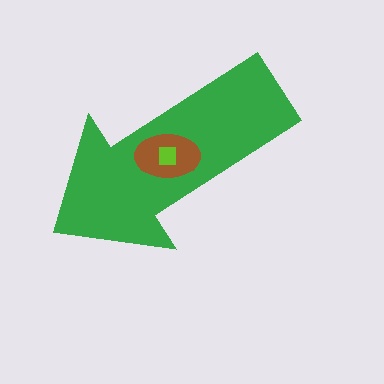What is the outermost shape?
The green arrow.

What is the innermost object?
The lime square.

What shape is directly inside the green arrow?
The brown ellipse.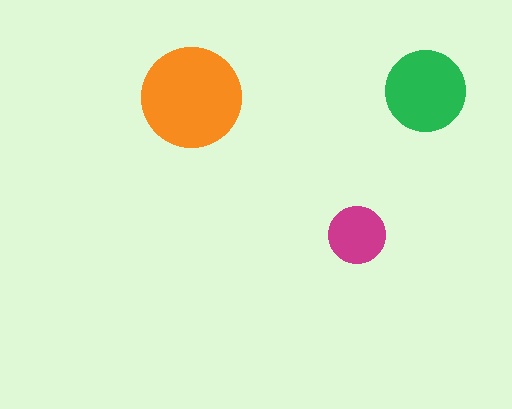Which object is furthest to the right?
The green circle is rightmost.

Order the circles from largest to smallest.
the orange one, the green one, the magenta one.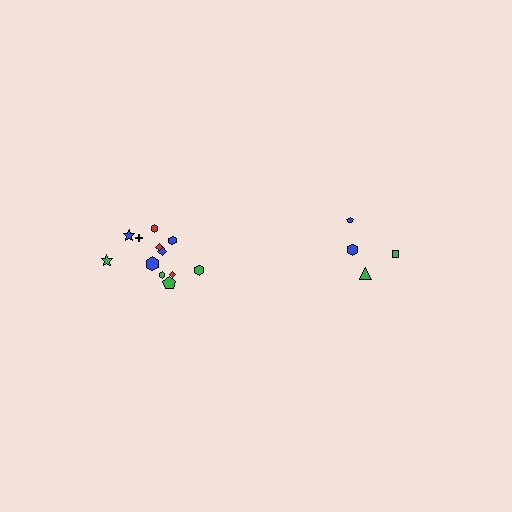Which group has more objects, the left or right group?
The left group.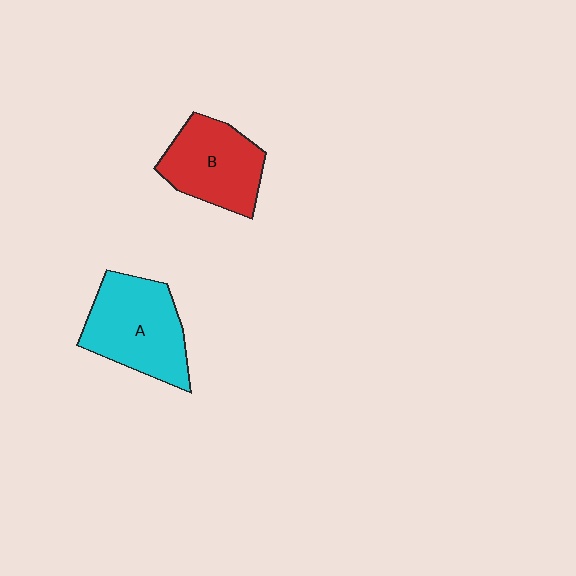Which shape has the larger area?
Shape A (cyan).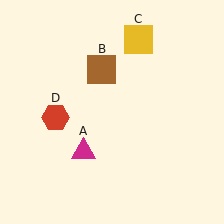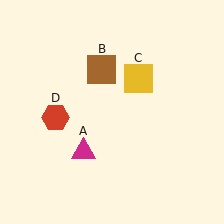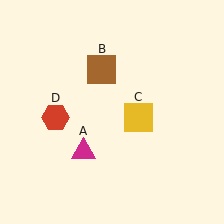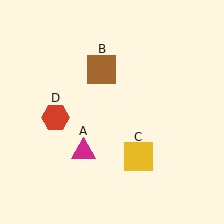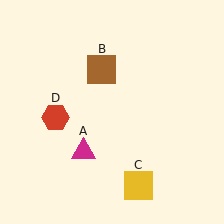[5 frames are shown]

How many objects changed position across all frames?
1 object changed position: yellow square (object C).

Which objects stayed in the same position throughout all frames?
Magenta triangle (object A) and brown square (object B) and red hexagon (object D) remained stationary.